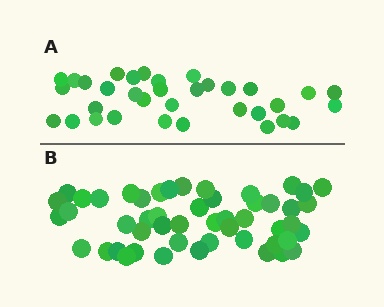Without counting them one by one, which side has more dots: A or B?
Region B (the bottom region) has more dots.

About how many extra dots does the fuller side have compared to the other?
Region B has approximately 15 more dots than region A.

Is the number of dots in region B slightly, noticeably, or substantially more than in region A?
Region B has substantially more. The ratio is roughly 1.5 to 1.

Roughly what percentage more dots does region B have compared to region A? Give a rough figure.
About 45% more.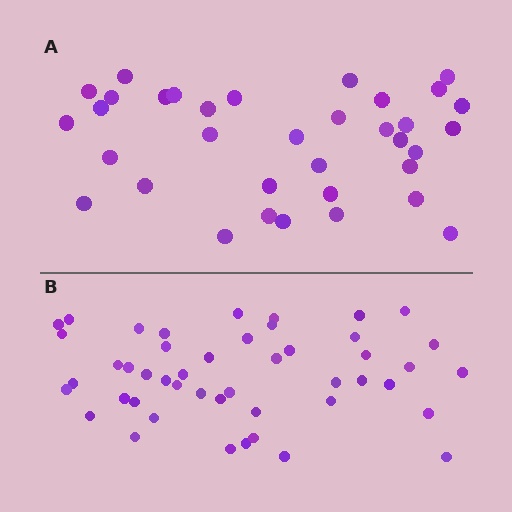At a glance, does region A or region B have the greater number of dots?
Region B (the bottom region) has more dots.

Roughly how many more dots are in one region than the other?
Region B has roughly 12 or so more dots than region A.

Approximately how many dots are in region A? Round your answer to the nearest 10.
About 40 dots. (The exact count is 35, which rounds to 40.)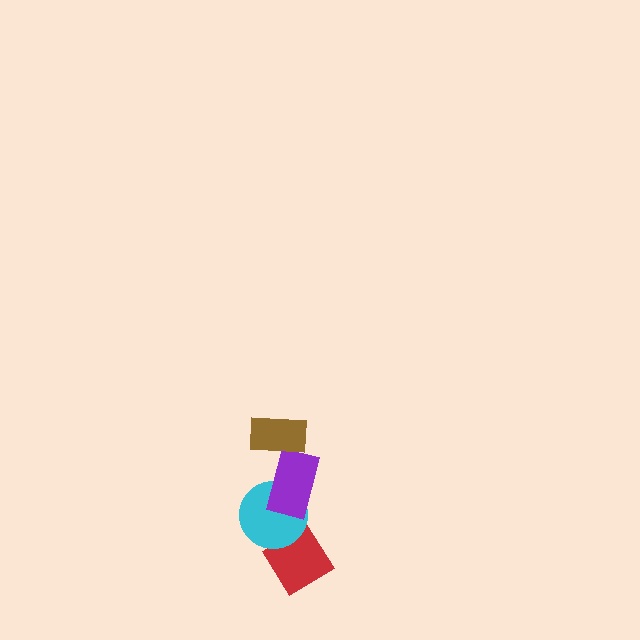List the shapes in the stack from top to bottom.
From top to bottom: the brown rectangle, the purple rectangle, the cyan circle, the red diamond.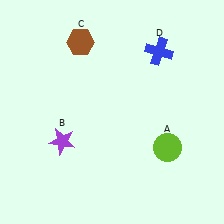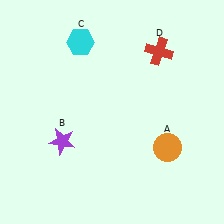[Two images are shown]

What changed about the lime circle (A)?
In Image 1, A is lime. In Image 2, it changed to orange.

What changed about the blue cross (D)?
In Image 1, D is blue. In Image 2, it changed to red.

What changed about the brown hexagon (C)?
In Image 1, C is brown. In Image 2, it changed to cyan.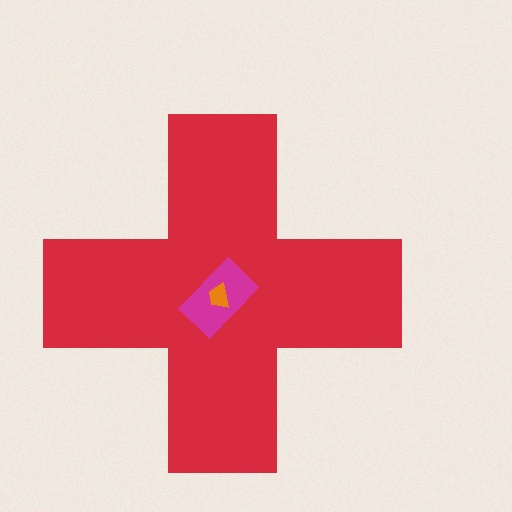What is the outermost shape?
The red cross.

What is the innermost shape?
The orange trapezoid.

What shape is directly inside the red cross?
The magenta rectangle.